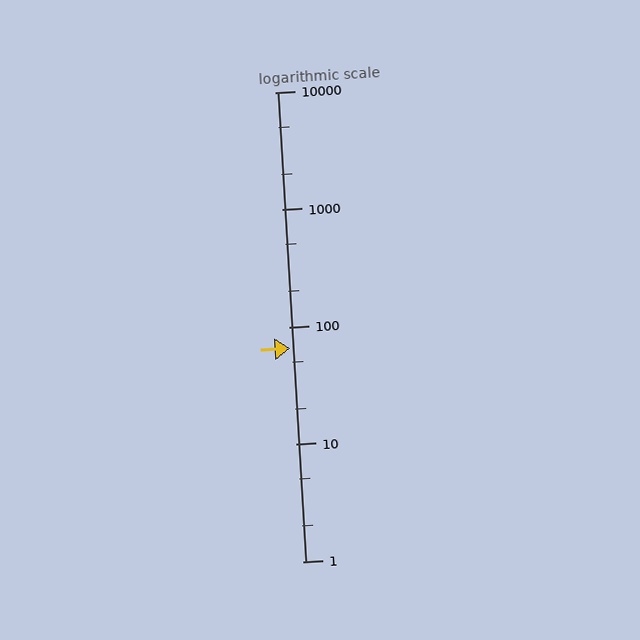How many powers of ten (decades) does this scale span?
The scale spans 4 decades, from 1 to 10000.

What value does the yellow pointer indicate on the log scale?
The pointer indicates approximately 65.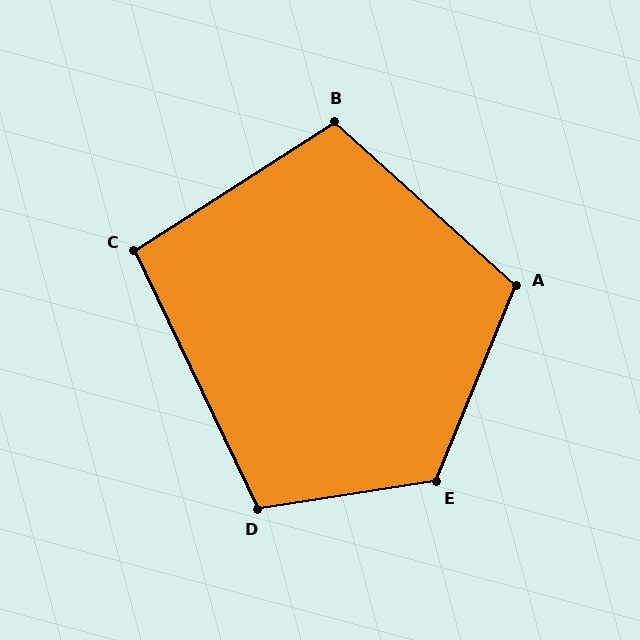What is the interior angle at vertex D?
Approximately 107 degrees (obtuse).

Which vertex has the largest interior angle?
E, at approximately 121 degrees.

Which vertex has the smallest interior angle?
C, at approximately 97 degrees.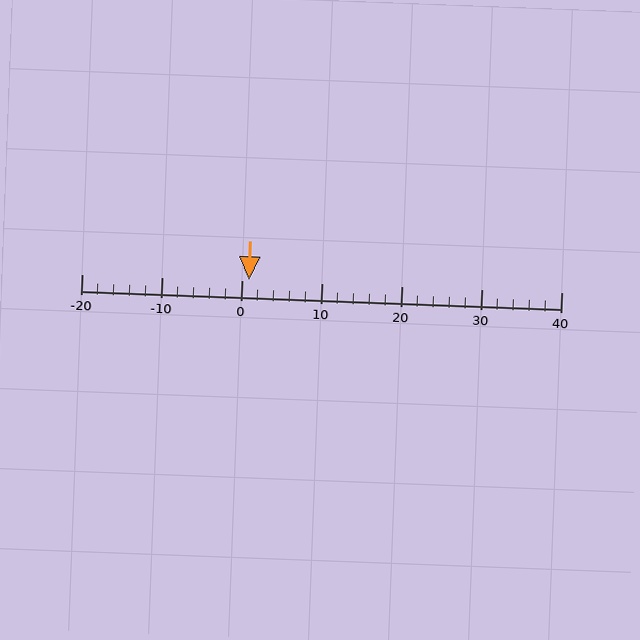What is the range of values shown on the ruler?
The ruler shows values from -20 to 40.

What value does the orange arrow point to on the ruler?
The orange arrow points to approximately 1.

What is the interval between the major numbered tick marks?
The major tick marks are spaced 10 units apart.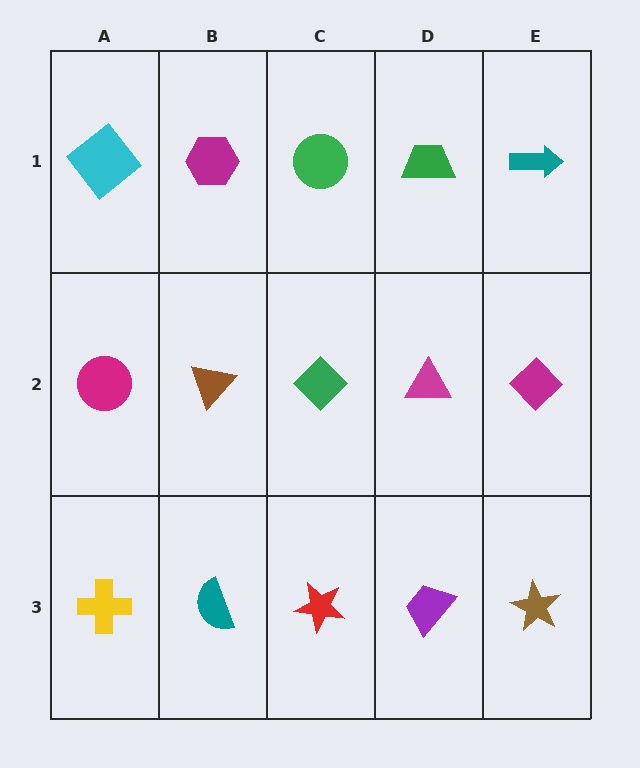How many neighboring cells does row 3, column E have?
2.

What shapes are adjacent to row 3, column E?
A magenta diamond (row 2, column E), a purple trapezoid (row 3, column D).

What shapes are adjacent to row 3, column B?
A brown triangle (row 2, column B), a yellow cross (row 3, column A), a red star (row 3, column C).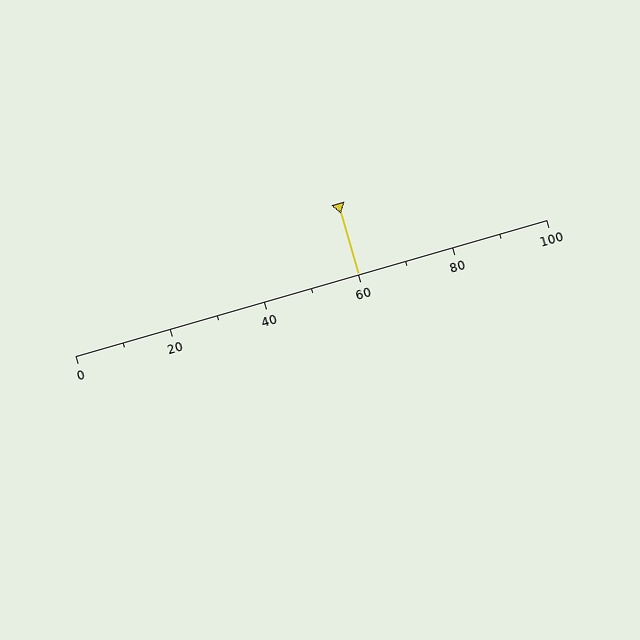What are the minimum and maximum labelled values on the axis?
The axis runs from 0 to 100.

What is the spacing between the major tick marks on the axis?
The major ticks are spaced 20 apart.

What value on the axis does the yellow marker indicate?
The marker indicates approximately 60.